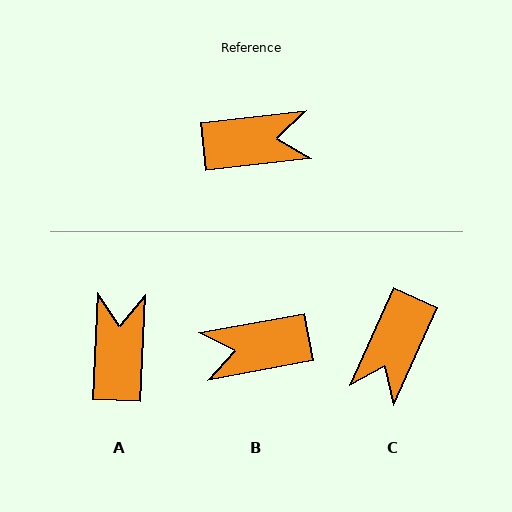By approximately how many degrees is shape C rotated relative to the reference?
Approximately 121 degrees clockwise.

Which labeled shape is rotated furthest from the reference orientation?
B, about 176 degrees away.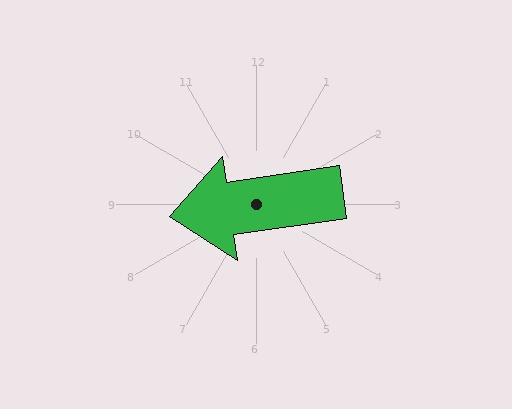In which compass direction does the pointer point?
West.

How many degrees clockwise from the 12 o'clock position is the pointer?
Approximately 262 degrees.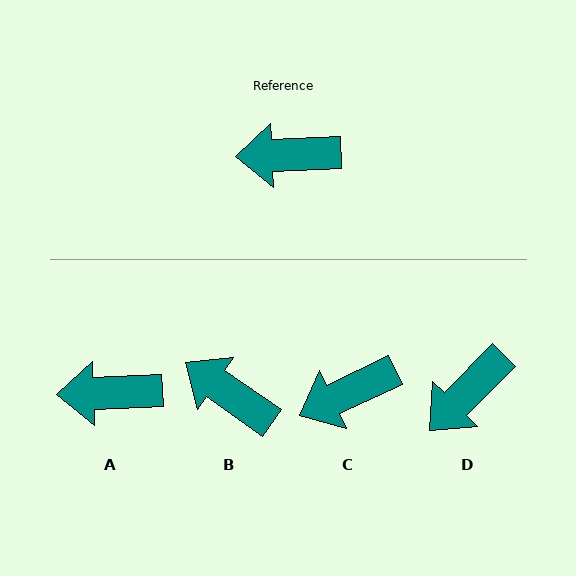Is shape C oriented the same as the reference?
No, it is off by about 23 degrees.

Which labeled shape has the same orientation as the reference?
A.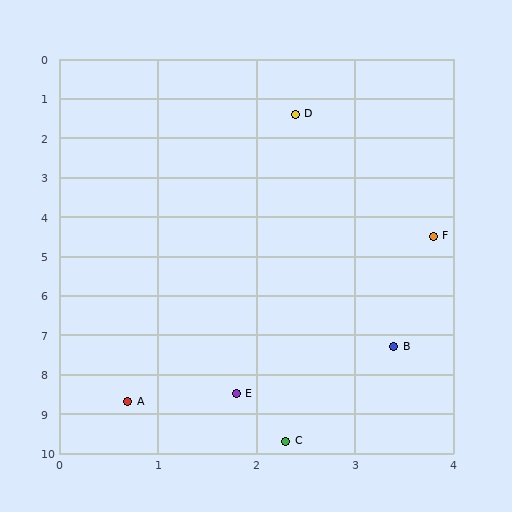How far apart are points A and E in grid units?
Points A and E are about 1.1 grid units apart.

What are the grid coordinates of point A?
Point A is at approximately (0.7, 8.7).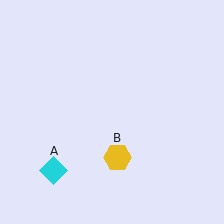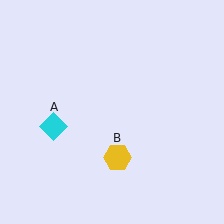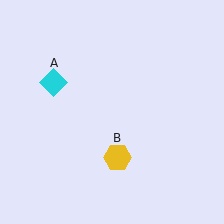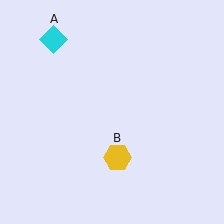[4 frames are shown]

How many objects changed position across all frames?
1 object changed position: cyan diamond (object A).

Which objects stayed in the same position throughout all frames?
Yellow hexagon (object B) remained stationary.